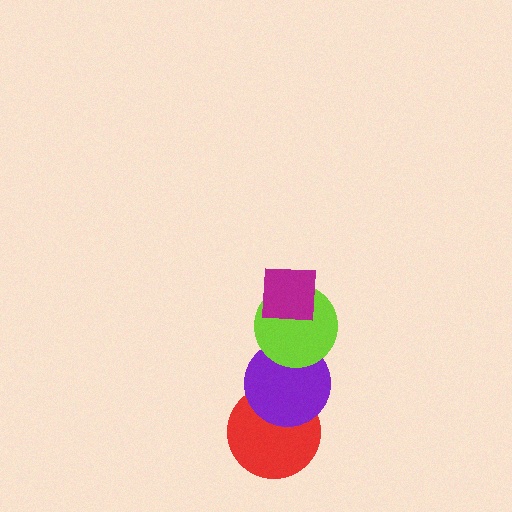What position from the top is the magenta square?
The magenta square is 1st from the top.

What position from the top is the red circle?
The red circle is 4th from the top.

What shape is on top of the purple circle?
The lime circle is on top of the purple circle.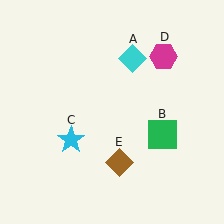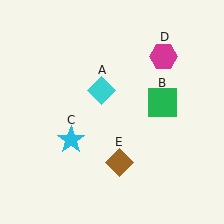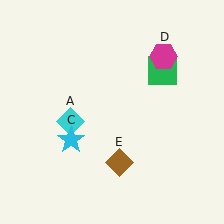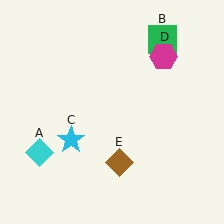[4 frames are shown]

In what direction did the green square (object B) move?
The green square (object B) moved up.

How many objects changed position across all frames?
2 objects changed position: cyan diamond (object A), green square (object B).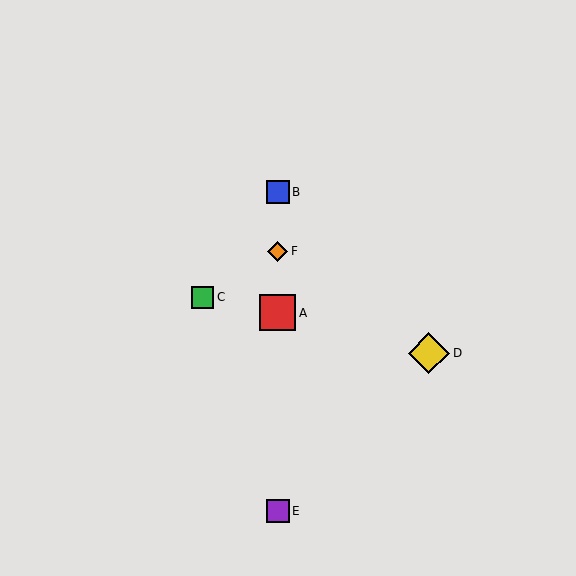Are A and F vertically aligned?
Yes, both are at x≈278.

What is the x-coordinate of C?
Object C is at x≈203.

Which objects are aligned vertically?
Objects A, B, E, F are aligned vertically.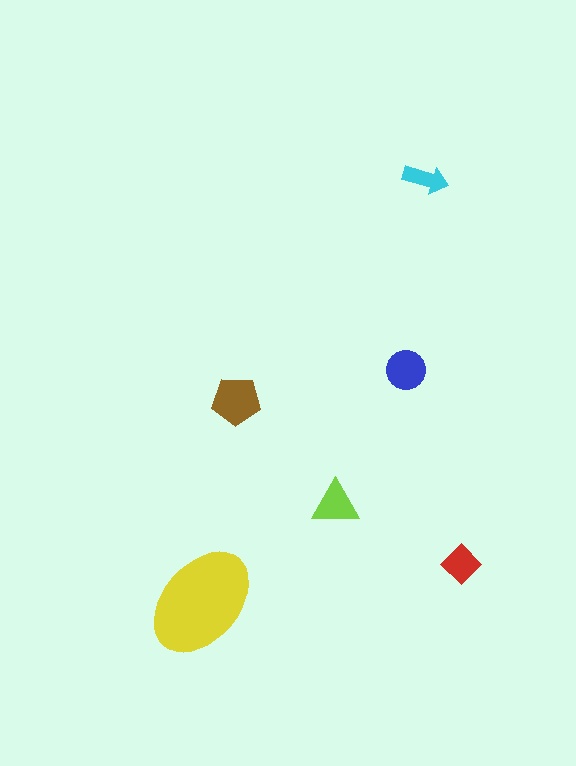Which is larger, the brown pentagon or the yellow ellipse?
The yellow ellipse.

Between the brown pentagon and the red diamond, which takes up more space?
The brown pentagon.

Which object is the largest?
The yellow ellipse.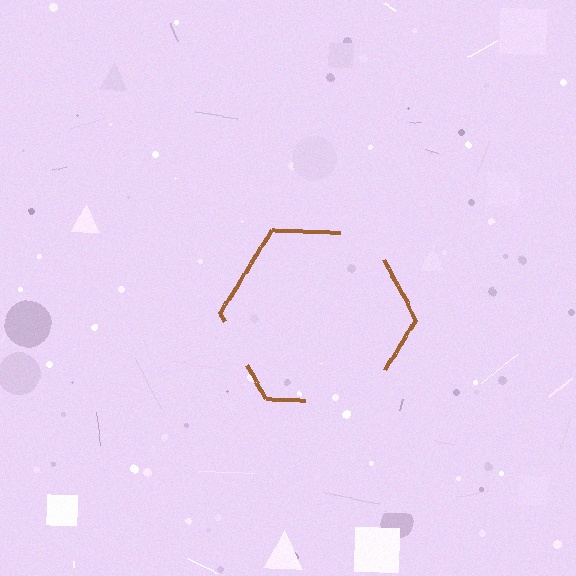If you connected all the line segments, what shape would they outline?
They would outline a hexagon.